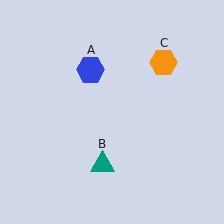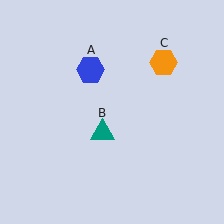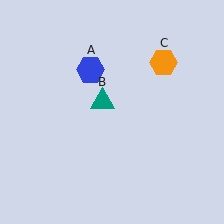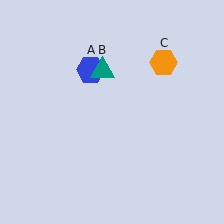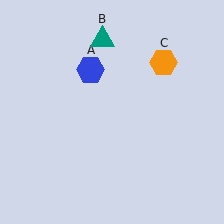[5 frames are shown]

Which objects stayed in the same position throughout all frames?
Blue hexagon (object A) and orange hexagon (object C) remained stationary.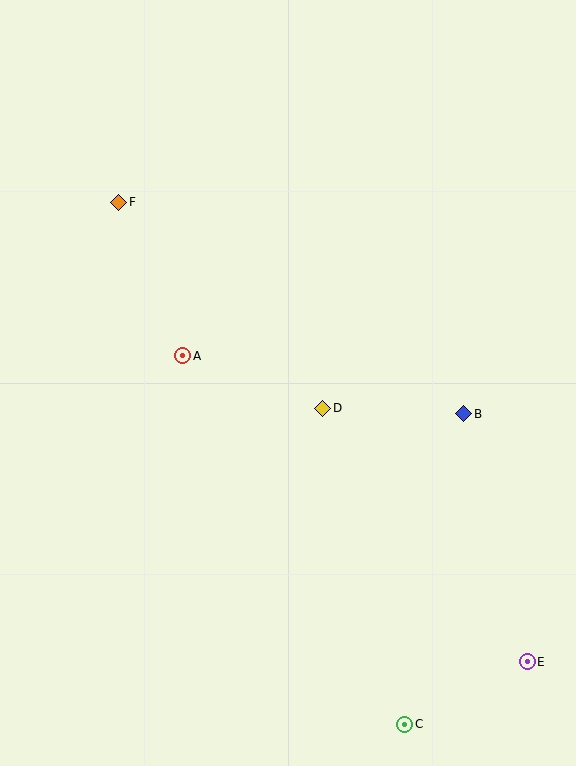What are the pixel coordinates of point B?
Point B is at (464, 414).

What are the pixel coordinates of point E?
Point E is at (527, 662).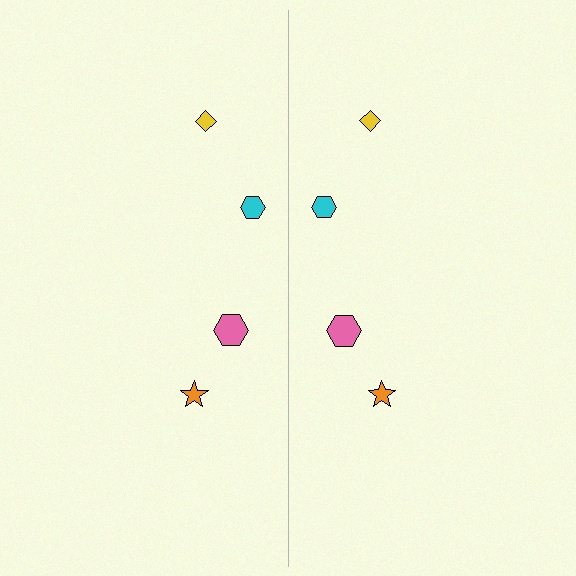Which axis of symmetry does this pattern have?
The pattern has a vertical axis of symmetry running through the center of the image.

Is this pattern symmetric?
Yes, this pattern has bilateral (reflection) symmetry.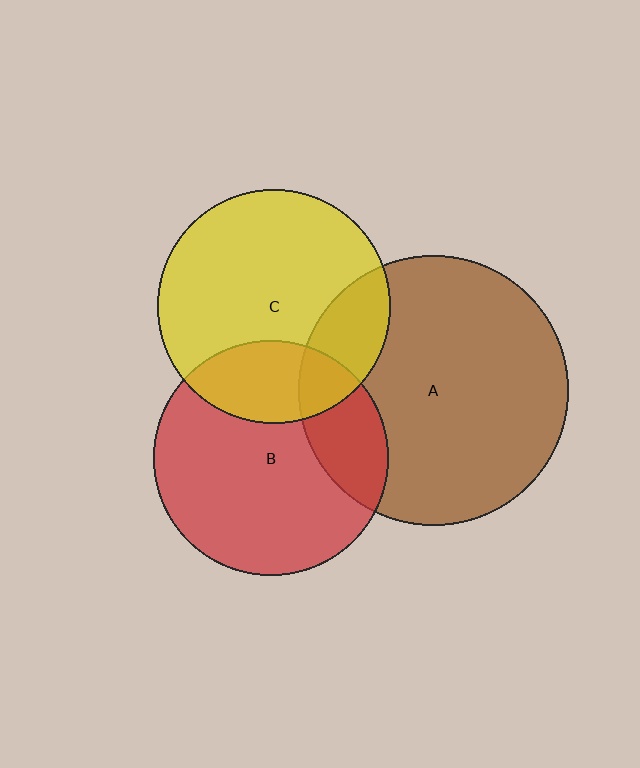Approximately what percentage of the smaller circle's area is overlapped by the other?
Approximately 25%.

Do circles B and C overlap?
Yes.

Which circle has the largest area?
Circle A (brown).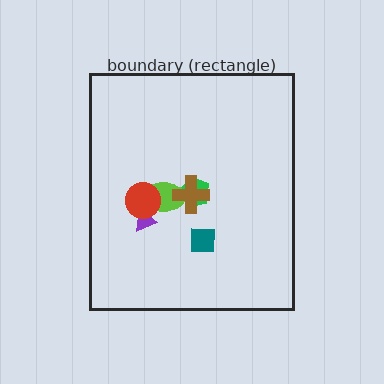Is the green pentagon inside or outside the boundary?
Inside.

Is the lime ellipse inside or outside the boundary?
Inside.